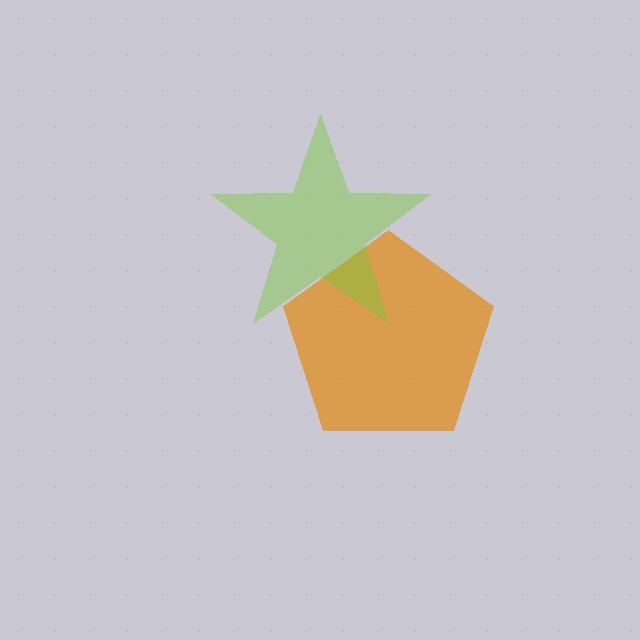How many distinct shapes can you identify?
There are 2 distinct shapes: an orange pentagon, a lime star.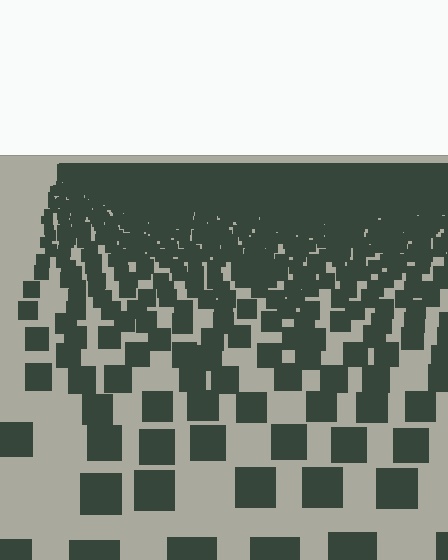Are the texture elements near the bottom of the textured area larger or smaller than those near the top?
Larger. Near the bottom, elements are closer to the viewer and appear at a bigger on-screen size.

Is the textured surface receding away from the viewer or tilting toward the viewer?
The surface is receding away from the viewer. Texture elements get smaller and denser toward the top.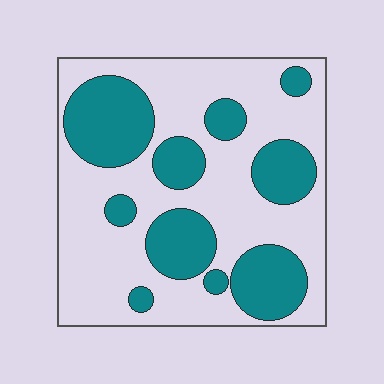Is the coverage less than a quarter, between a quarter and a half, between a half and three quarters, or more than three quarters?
Between a quarter and a half.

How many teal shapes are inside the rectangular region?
10.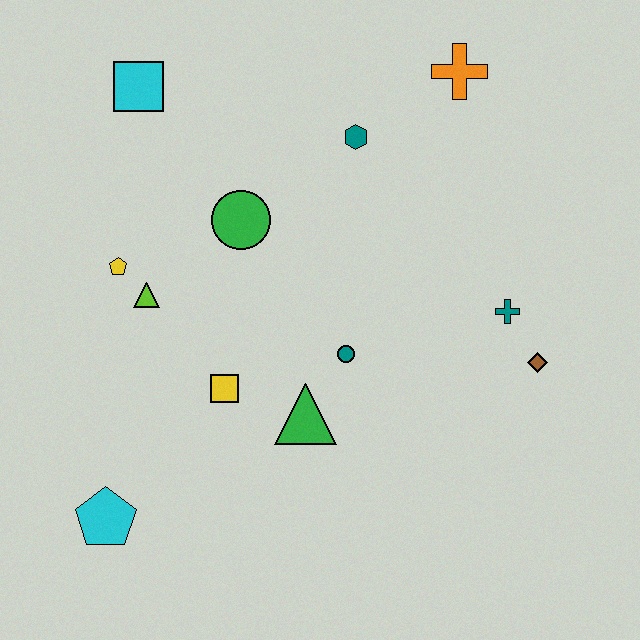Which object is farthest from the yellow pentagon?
The brown diamond is farthest from the yellow pentagon.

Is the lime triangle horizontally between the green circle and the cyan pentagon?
Yes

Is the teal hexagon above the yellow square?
Yes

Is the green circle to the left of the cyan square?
No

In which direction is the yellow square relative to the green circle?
The yellow square is below the green circle.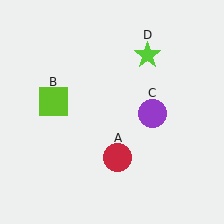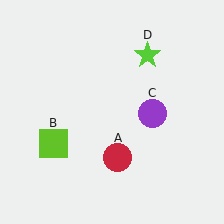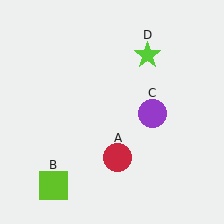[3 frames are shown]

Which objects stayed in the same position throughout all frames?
Red circle (object A) and purple circle (object C) and lime star (object D) remained stationary.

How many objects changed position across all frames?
1 object changed position: lime square (object B).